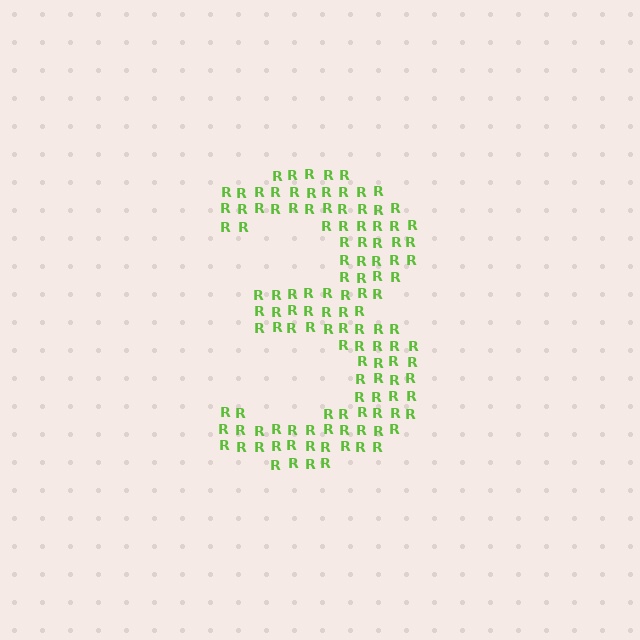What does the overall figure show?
The overall figure shows the digit 3.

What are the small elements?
The small elements are letter R's.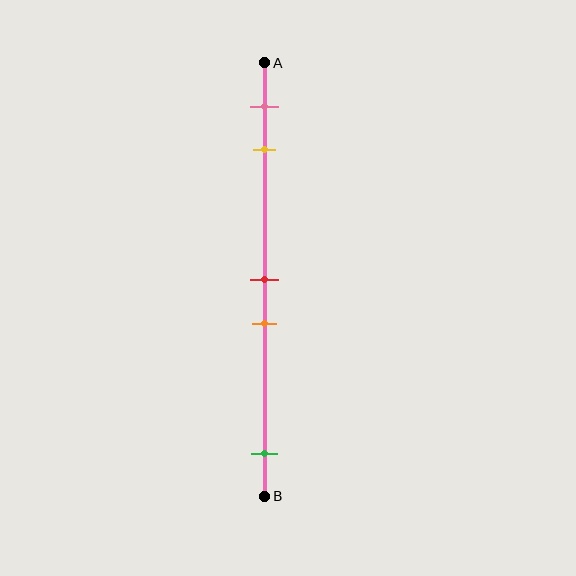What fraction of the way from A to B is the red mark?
The red mark is approximately 50% (0.5) of the way from A to B.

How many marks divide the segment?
There are 5 marks dividing the segment.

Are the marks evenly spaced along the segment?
No, the marks are not evenly spaced.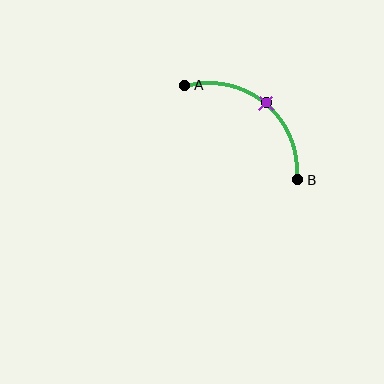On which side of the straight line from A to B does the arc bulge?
The arc bulges above and to the right of the straight line connecting A and B.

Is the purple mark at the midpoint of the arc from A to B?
Yes. The purple mark lies on the arc at equal arc-length from both A and B — it is the arc midpoint.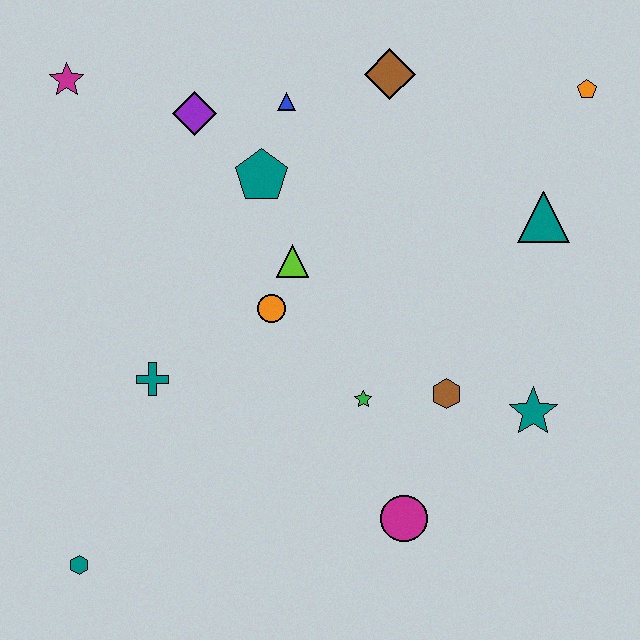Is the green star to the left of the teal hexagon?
No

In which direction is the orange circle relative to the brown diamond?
The orange circle is below the brown diamond.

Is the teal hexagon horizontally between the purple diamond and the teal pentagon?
No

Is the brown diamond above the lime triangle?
Yes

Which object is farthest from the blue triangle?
The teal hexagon is farthest from the blue triangle.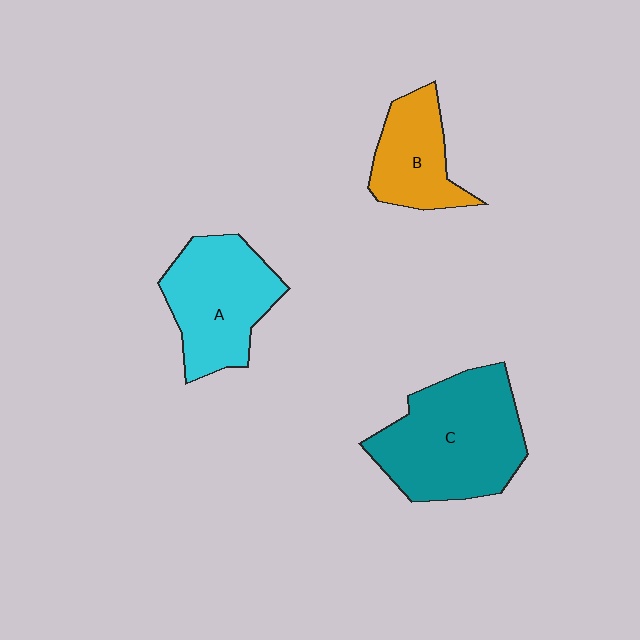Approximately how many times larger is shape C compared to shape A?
Approximately 1.3 times.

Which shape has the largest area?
Shape C (teal).